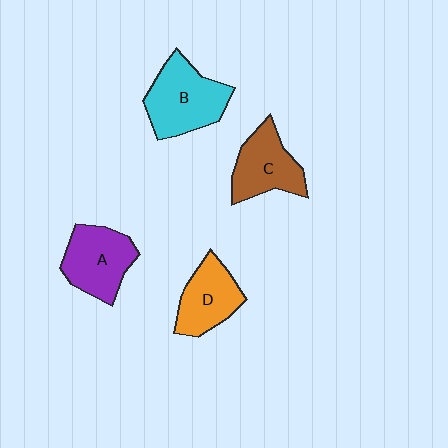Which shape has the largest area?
Shape B (cyan).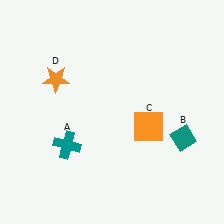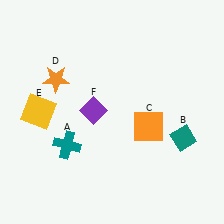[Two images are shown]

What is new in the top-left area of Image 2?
A purple diamond (F) was added in the top-left area of Image 2.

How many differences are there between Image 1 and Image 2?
There are 2 differences between the two images.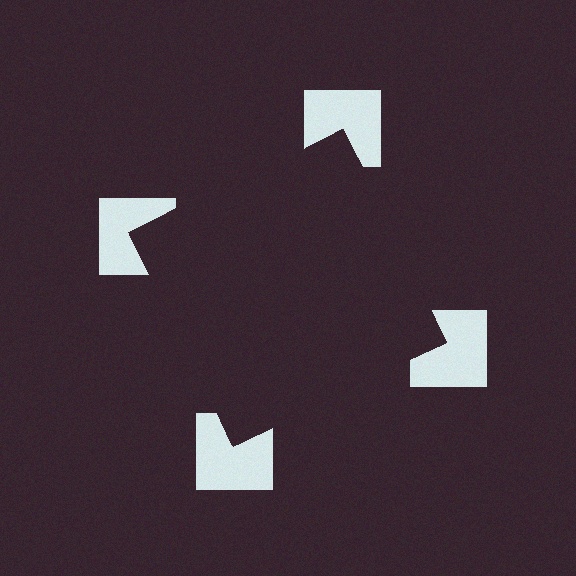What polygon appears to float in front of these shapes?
An illusory square — its edges are inferred from the aligned wedge cuts in the notched squares, not physically drawn.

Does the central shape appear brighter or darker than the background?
It typically appears slightly darker than the background, even though no actual brightness change is drawn.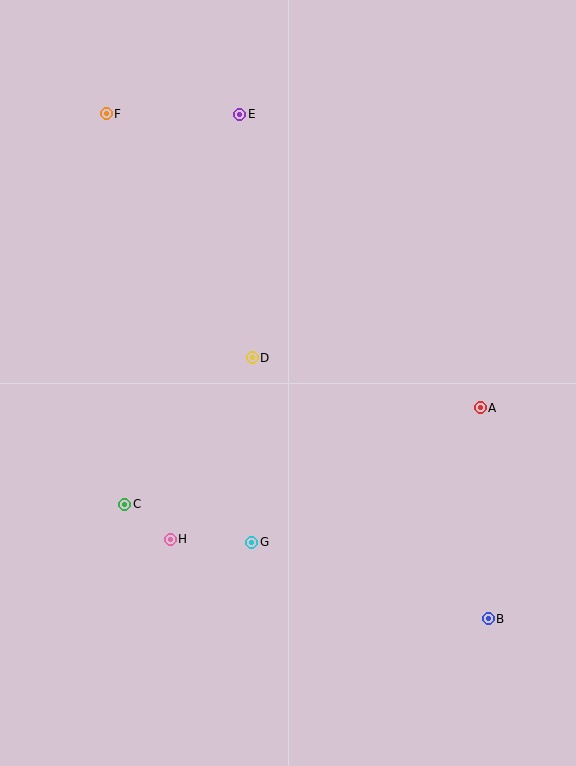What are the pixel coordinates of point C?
Point C is at (125, 504).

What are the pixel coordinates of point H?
Point H is at (170, 539).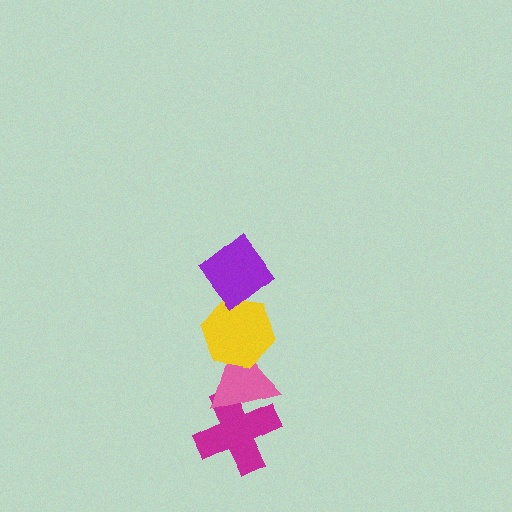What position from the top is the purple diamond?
The purple diamond is 1st from the top.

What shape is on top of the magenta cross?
The pink triangle is on top of the magenta cross.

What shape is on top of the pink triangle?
The yellow hexagon is on top of the pink triangle.